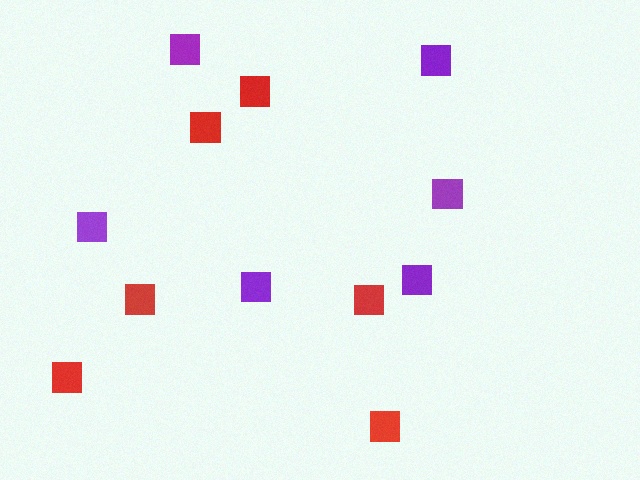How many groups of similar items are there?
There are 2 groups: one group of purple squares (6) and one group of red squares (6).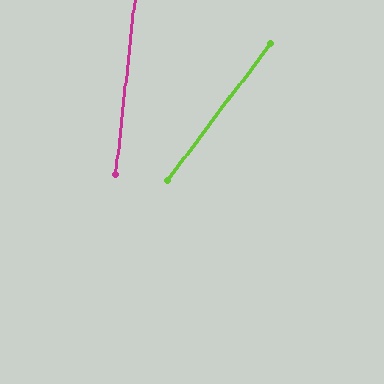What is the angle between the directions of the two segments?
Approximately 31 degrees.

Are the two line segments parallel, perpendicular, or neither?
Neither parallel nor perpendicular — they differ by about 31°.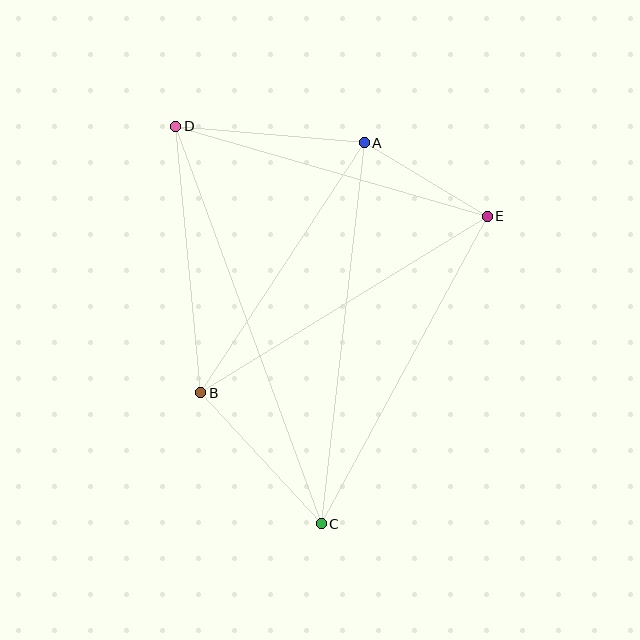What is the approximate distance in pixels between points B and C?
The distance between B and C is approximately 178 pixels.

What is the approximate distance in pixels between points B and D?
The distance between B and D is approximately 268 pixels.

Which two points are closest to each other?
Points A and E are closest to each other.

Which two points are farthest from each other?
Points C and D are farthest from each other.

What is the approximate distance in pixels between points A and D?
The distance between A and D is approximately 189 pixels.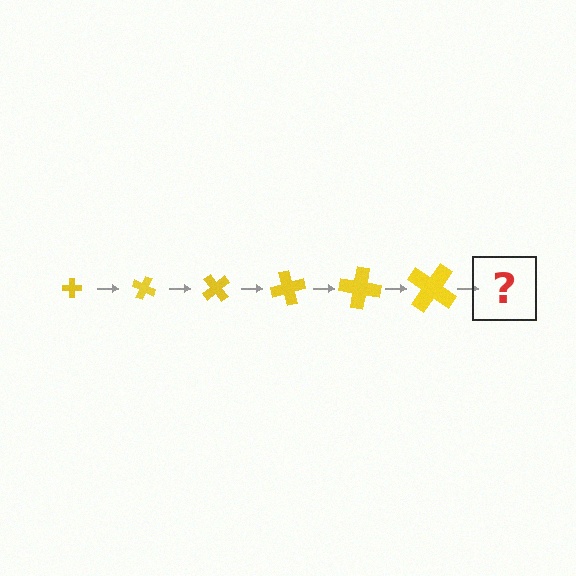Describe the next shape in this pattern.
It should be a cross, larger than the previous one and rotated 150 degrees from the start.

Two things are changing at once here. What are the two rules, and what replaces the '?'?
The two rules are that the cross grows larger each step and it rotates 25 degrees each step. The '?' should be a cross, larger than the previous one and rotated 150 degrees from the start.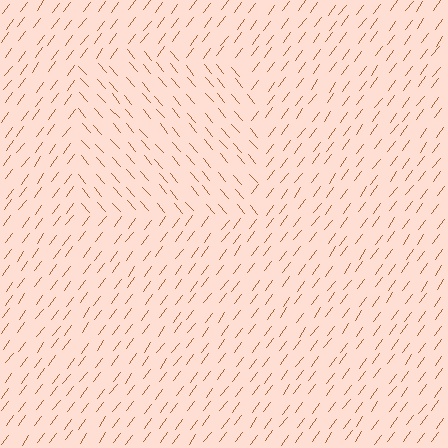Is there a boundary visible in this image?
Yes, there is a texture boundary formed by a change in line orientation.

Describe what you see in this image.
The image is filled with small brown line segments. A rectangle region in the image has lines oriented differently from the surrounding lines, creating a visible texture boundary.